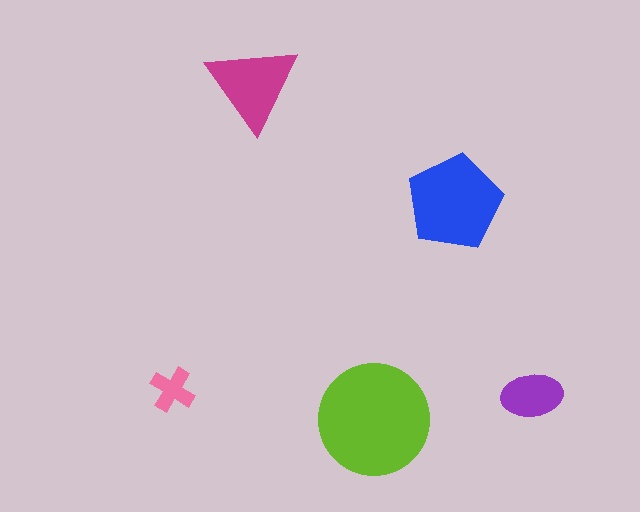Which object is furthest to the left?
The pink cross is leftmost.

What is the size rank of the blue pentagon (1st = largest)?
2nd.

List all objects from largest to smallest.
The lime circle, the blue pentagon, the magenta triangle, the purple ellipse, the pink cross.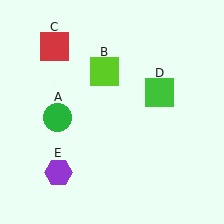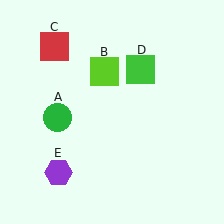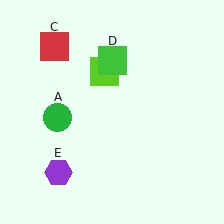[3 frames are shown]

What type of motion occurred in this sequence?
The green square (object D) rotated counterclockwise around the center of the scene.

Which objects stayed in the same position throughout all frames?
Green circle (object A) and lime square (object B) and red square (object C) and purple hexagon (object E) remained stationary.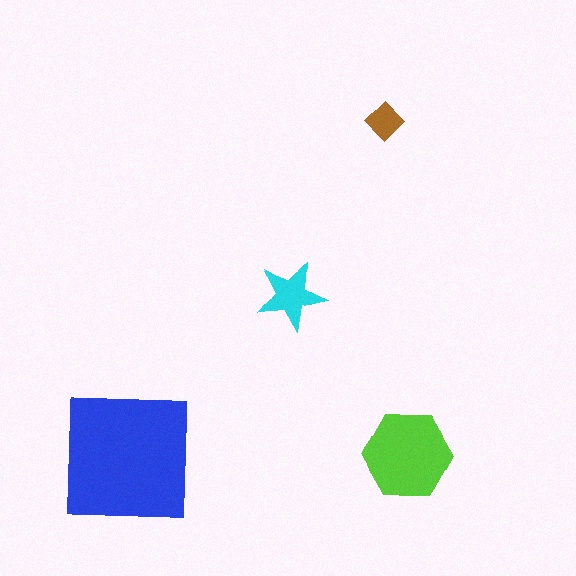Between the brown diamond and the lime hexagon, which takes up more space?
The lime hexagon.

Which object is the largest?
The blue square.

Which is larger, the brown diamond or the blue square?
The blue square.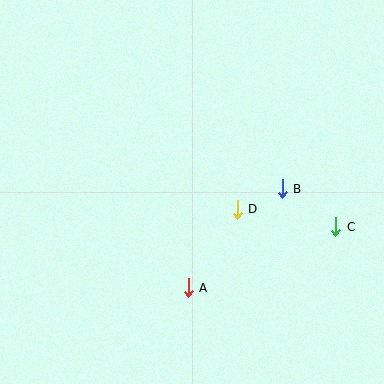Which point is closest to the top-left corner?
Point D is closest to the top-left corner.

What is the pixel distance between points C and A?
The distance between C and A is 159 pixels.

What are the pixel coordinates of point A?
Point A is at (188, 288).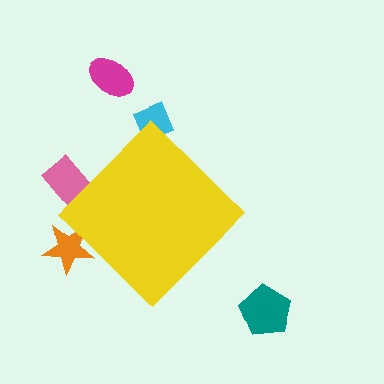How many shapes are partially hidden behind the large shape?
3 shapes are partially hidden.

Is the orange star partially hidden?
Yes, the orange star is partially hidden behind the yellow diamond.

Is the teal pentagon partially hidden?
No, the teal pentagon is fully visible.